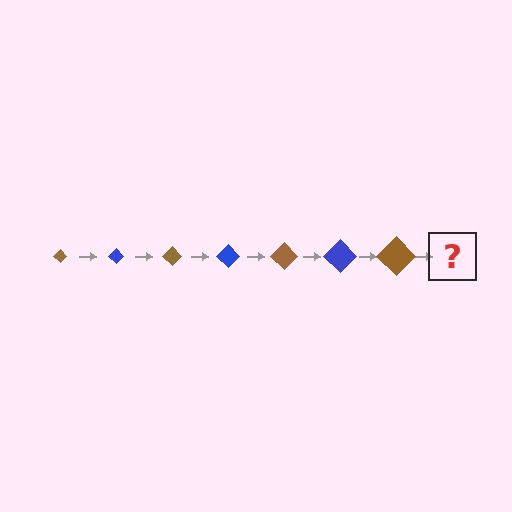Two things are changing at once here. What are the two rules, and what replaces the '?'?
The two rules are that the diamond grows larger each step and the color cycles through brown and blue. The '?' should be a blue diamond, larger than the previous one.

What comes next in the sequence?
The next element should be a blue diamond, larger than the previous one.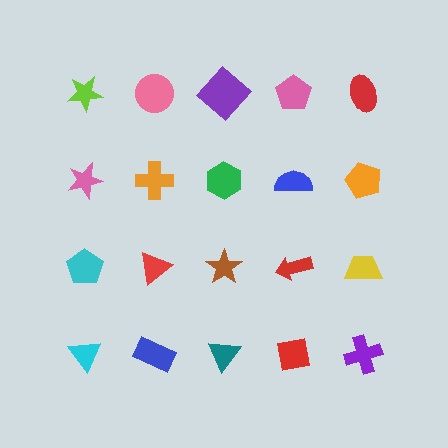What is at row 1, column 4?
A pink pentagon.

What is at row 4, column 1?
A cyan triangle.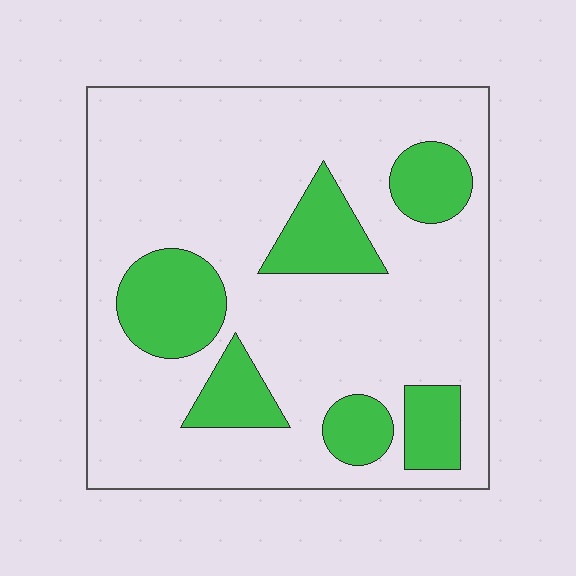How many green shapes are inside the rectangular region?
6.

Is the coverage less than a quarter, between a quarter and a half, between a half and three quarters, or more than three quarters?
Less than a quarter.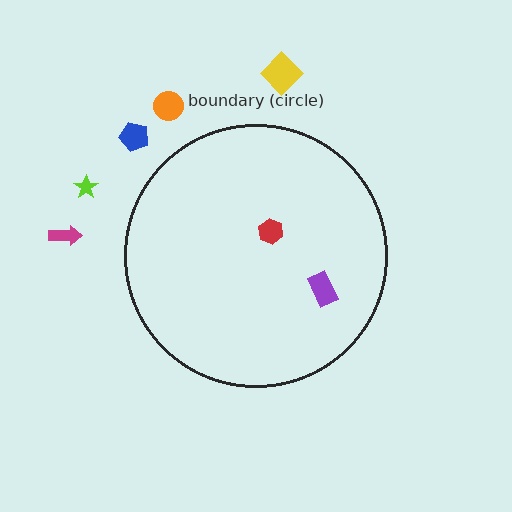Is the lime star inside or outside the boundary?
Outside.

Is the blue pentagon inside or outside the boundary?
Outside.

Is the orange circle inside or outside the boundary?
Outside.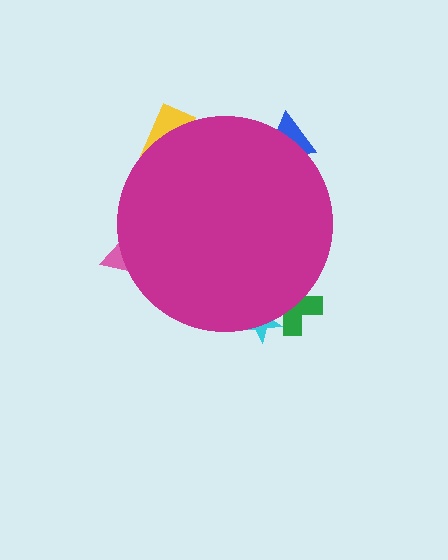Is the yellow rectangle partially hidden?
Yes, the yellow rectangle is partially hidden behind the magenta circle.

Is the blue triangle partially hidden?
Yes, the blue triangle is partially hidden behind the magenta circle.